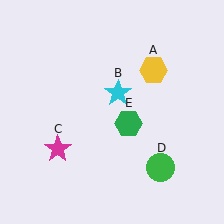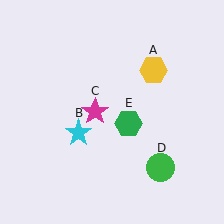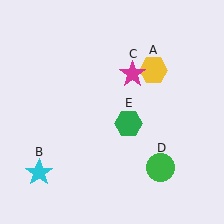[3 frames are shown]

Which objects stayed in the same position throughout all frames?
Yellow hexagon (object A) and green circle (object D) and green hexagon (object E) remained stationary.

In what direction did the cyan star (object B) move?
The cyan star (object B) moved down and to the left.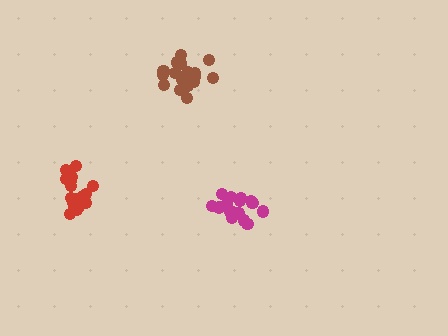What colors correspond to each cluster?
The clusters are colored: red, brown, magenta.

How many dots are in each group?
Group 1: 17 dots, Group 2: 21 dots, Group 3: 17 dots (55 total).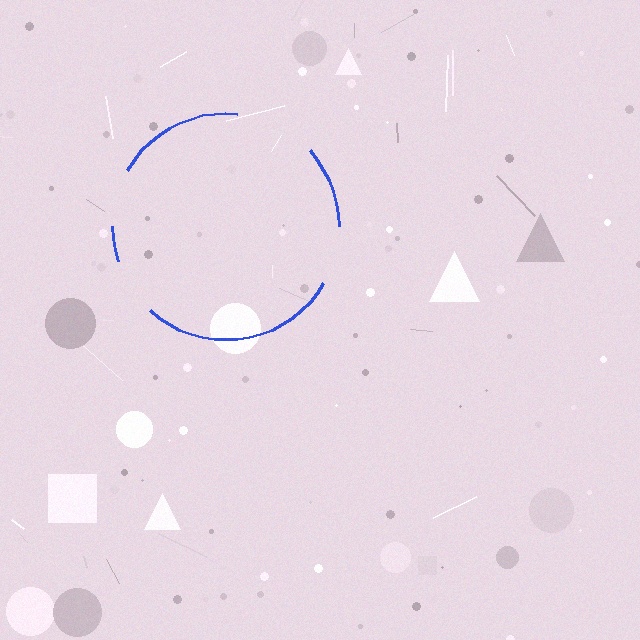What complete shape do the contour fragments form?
The contour fragments form a circle.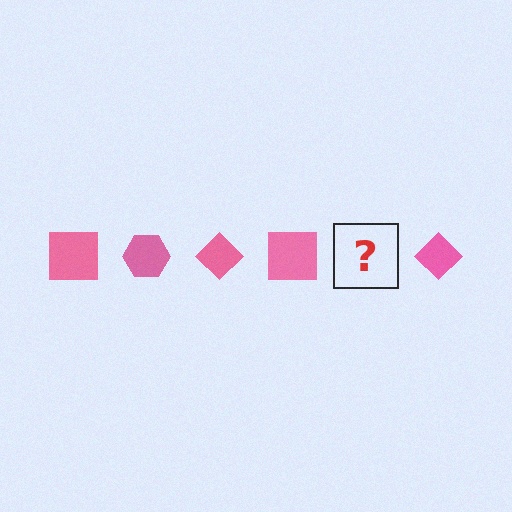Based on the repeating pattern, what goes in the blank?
The blank should be a pink hexagon.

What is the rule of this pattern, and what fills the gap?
The rule is that the pattern cycles through square, hexagon, diamond shapes in pink. The gap should be filled with a pink hexagon.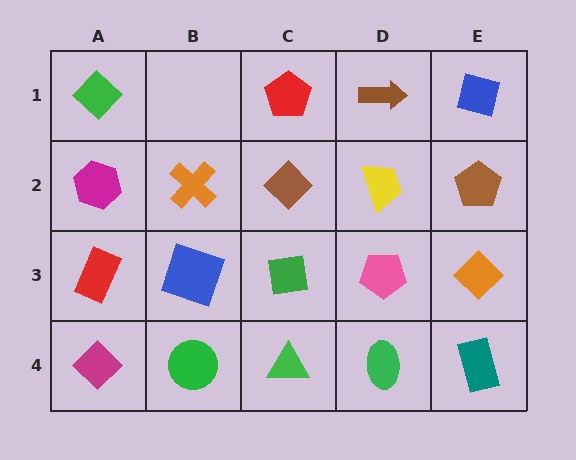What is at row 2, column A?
A magenta hexagon.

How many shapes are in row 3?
5 shapes.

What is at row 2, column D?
A yellow trapezoid.